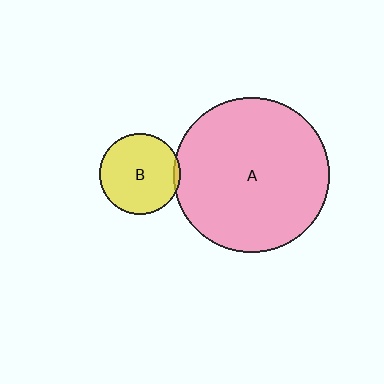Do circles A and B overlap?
Yes.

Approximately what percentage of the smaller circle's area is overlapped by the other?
Approximately 5%.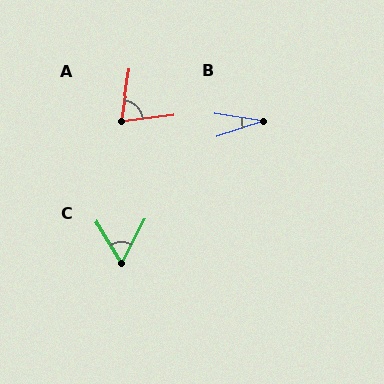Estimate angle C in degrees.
Approximately 59 degrees.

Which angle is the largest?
A, at approximately 74 degrees.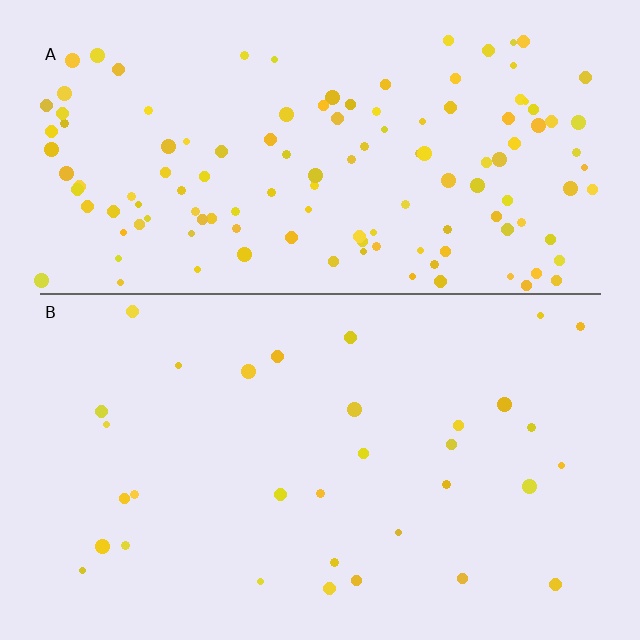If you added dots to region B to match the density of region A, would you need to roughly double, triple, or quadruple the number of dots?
Approximately quadruple.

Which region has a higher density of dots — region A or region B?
A (the top).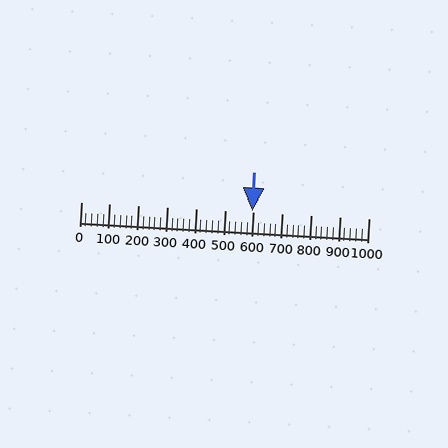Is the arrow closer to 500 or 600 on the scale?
The arrow is closer to 600.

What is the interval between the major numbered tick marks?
The major tick marks are spaced 100 units apart.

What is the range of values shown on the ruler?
The ruler shows values from 0 to 1000.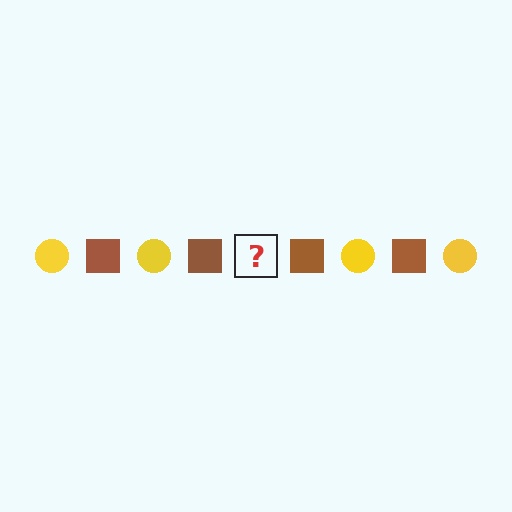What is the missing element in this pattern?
The missing element is a yellow circle.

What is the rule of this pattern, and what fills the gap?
The rule is that the pattern alternates between yellow circle and brown square. The gap should be filled with a yellow circle.